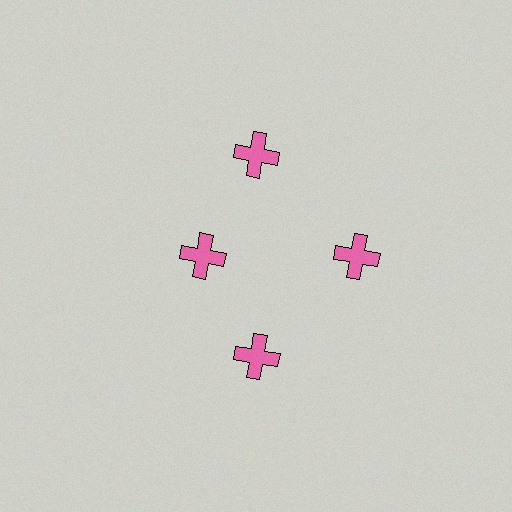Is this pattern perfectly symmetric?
No. The 4 pink crosses are arranged in a ring, but one element near the 9 o'clock position is pulled inward toward the center, breaking the 4-fold rotational symmetry.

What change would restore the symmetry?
The symmetry would be restored by moving it outward, back onto the ring so that all 4 crosses sit at equal angles and equal distance from the center.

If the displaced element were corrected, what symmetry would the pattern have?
It would have 4-fold rotational symmetry — the pattern would map onto itself every 90 degrees.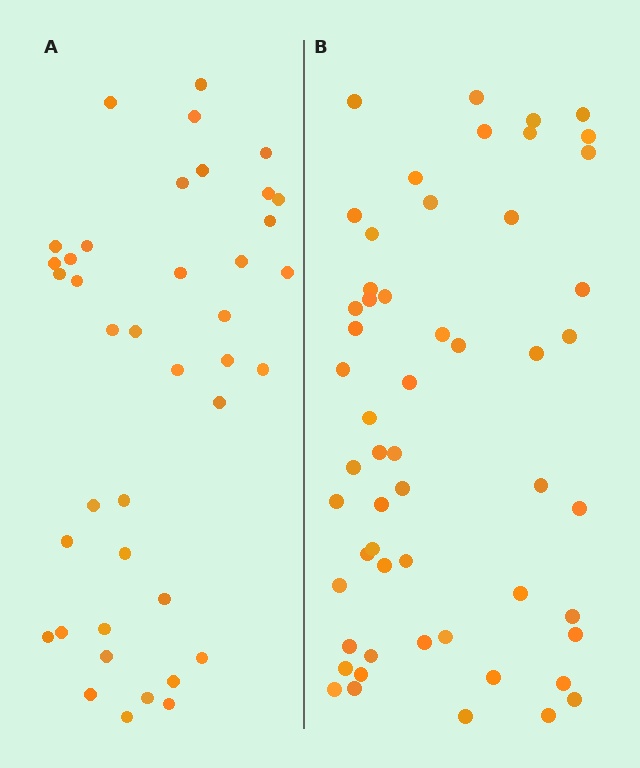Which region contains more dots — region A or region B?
Region B (the right region) has more dots.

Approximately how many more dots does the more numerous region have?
Region B has approximately 15 more dots than region A.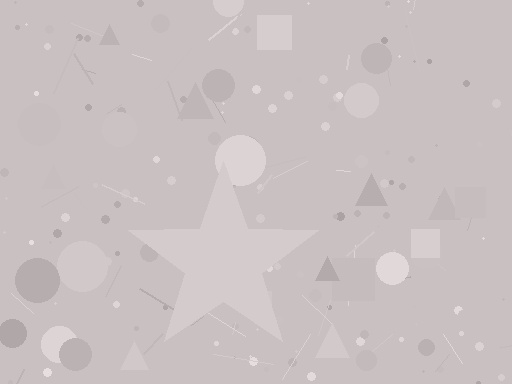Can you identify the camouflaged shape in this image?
The camouflaged shape is a star.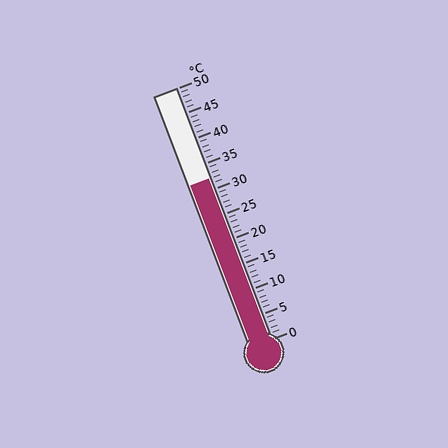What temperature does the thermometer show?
The thermometer shows approximately 32°C.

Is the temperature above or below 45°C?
The temperature is below 45°C.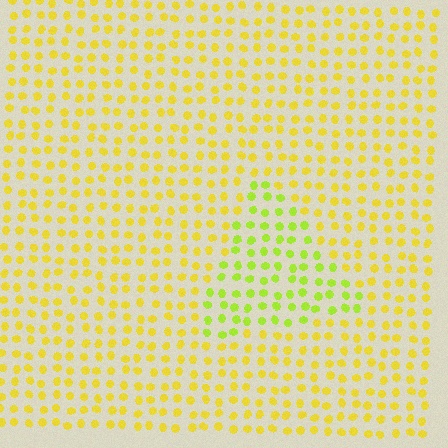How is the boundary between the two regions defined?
The boundary is defined purely by a slight shift in hue (about 30 degrees). Spacing, size, and orientation are identical on both sides.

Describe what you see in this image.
The image is filled with small yellow elements in a uniform arrangement. A triangle-shaped region is visible where the elements are tinted to a slightly different hue, forming a subtle color boundary.